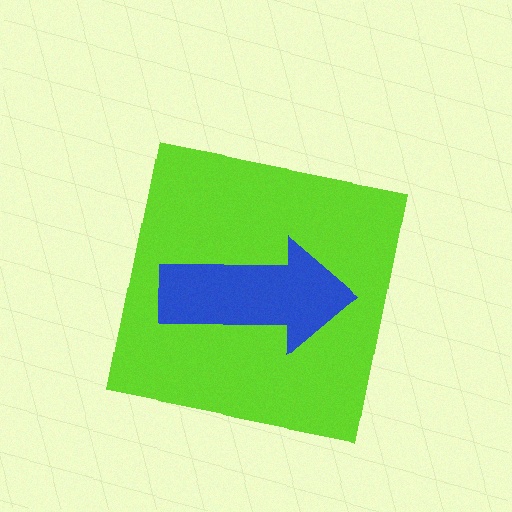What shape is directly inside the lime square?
The blue arrow.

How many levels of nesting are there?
2.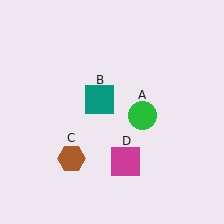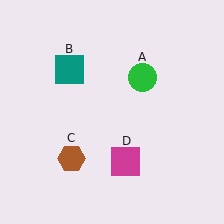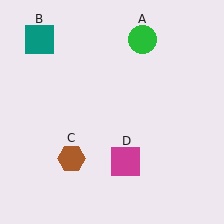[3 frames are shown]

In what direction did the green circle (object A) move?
The green circle (object A) moved up.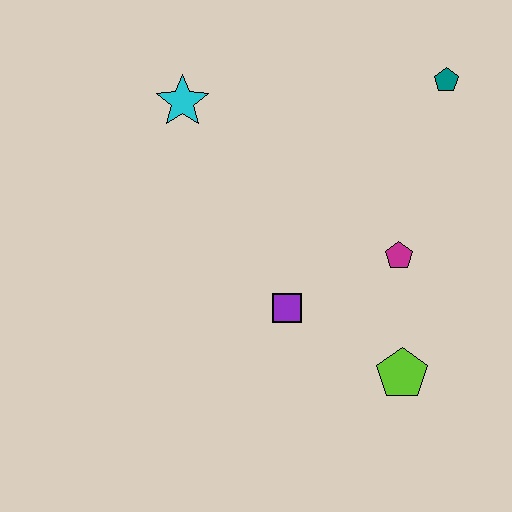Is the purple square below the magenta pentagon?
Yes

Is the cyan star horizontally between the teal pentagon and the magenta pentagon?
No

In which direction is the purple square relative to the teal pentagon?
The purple square is below the teal pentagon.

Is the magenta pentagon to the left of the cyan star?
No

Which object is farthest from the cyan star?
The lime pentagon is farthest from the cyan star.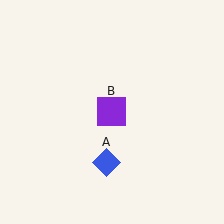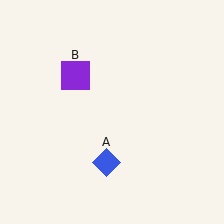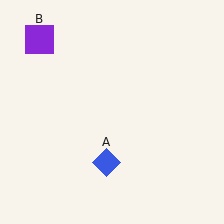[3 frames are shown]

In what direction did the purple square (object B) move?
The purple square (object B) moved up and to the left.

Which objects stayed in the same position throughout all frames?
Blue diamond (object A) remained stationary.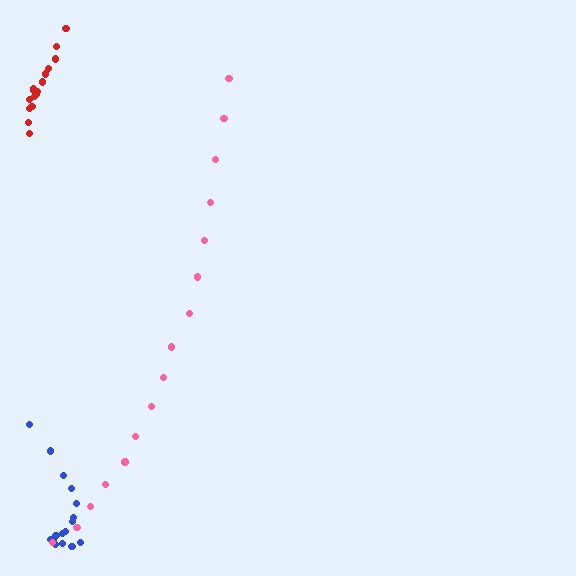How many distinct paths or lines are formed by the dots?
There are 3 distinct paths.